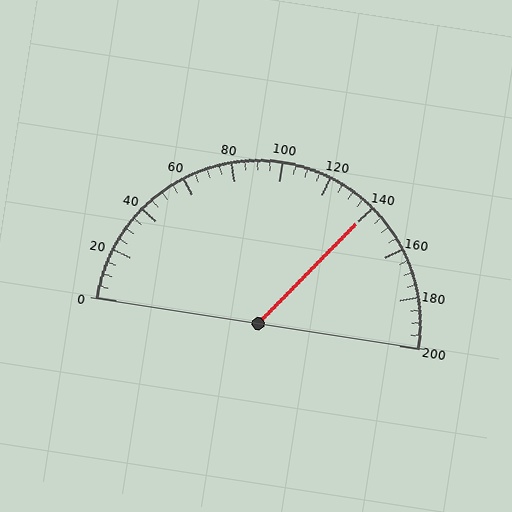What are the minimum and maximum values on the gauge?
The gauge ranges from 0 to 200.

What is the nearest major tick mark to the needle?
The nearest major tick mark is 140.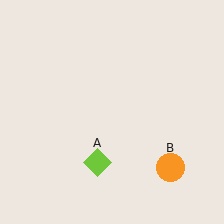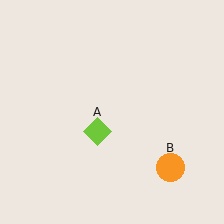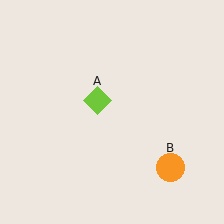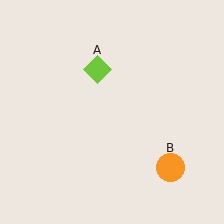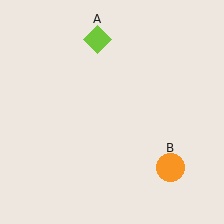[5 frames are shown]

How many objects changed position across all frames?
1 object changed position: lime diamond (object A).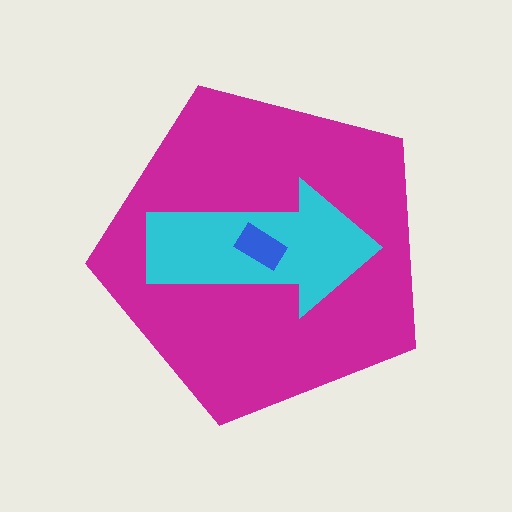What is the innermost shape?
The blue rectangle.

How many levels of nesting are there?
3.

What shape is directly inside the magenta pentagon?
The cyan arrow.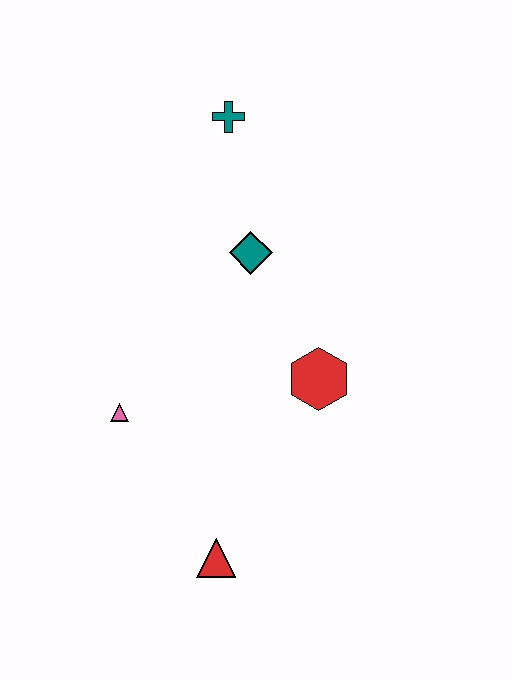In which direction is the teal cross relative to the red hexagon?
The teal cross is above the red hexagon.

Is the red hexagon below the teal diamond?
Yes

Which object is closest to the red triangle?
The pink triangle is closest to the red triangle.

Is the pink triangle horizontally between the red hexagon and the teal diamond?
No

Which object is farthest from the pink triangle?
The teal cross is farthest from the pink triangle.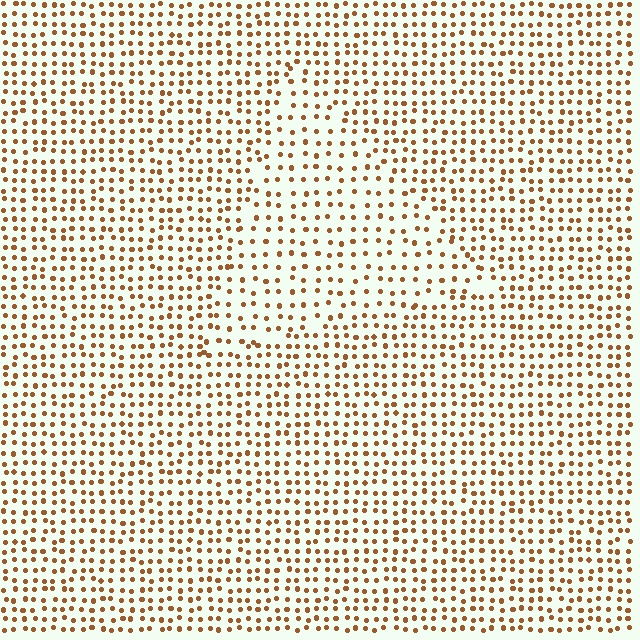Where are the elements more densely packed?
The elements are more densely packed outside the triangle boundary.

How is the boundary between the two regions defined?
The boundary is defined by a change in element density (approximately 1.6x ratio). All elements are the same color, size, and shape.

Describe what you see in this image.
The image contains small brown elements arranged at two different densities. A triangle-shaped region is visible where the elements are less densely packed than the surrounding area.